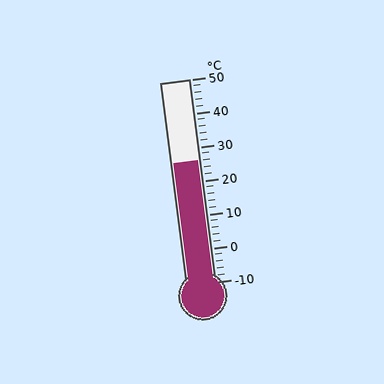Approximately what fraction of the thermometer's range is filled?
The thermometer is filled to approximately 60% of its range.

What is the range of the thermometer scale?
The thermometer scale ranges from -10°C to 50°C.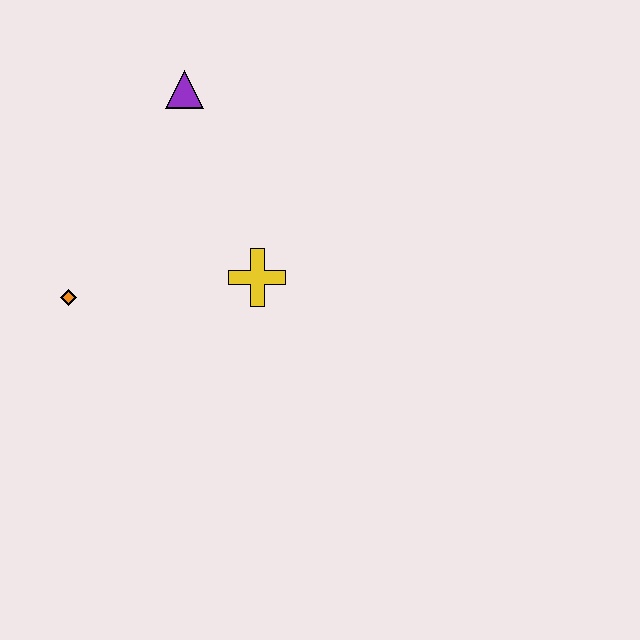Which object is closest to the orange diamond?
The yellow cross is closest to the orange diamond.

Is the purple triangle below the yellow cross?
No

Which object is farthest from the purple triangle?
The orange diamond is farthest from the purple triangle.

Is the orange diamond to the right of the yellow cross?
No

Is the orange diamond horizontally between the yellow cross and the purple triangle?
No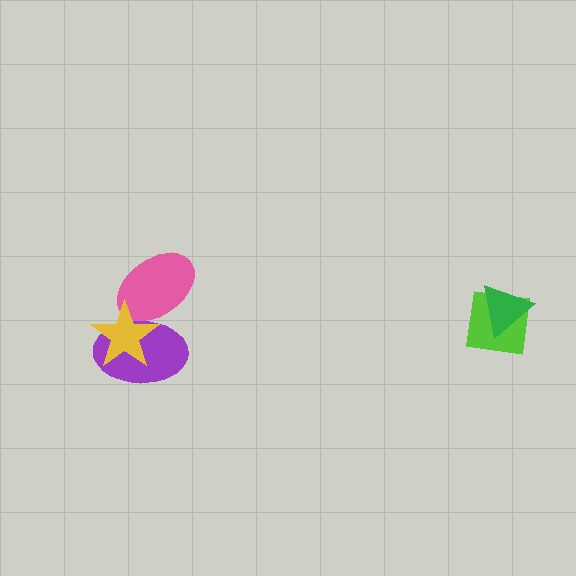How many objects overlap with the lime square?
1 object overlaps with the lime square.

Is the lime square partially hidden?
Yes, it is partially covered by another shape.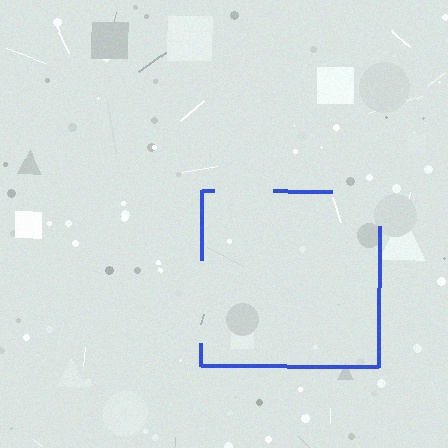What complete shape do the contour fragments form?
The contour fragments form a square.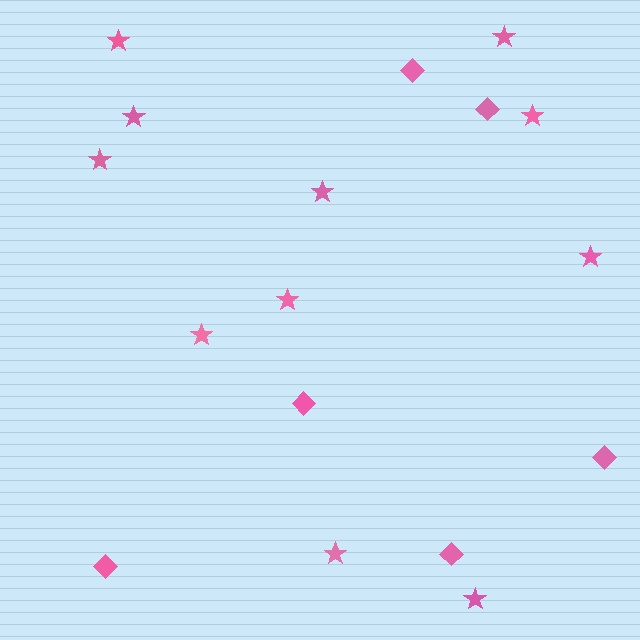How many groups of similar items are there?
There are 2 groups: one group of stars (11) and one group of diamonds (6).